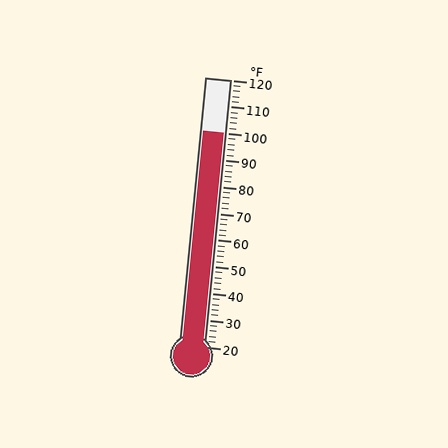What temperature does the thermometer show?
The thermometer shows approximately 100°F.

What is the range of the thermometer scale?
The thermometer scale ranges from 20°F to 120°F.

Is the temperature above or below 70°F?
The temperature is above 70°F.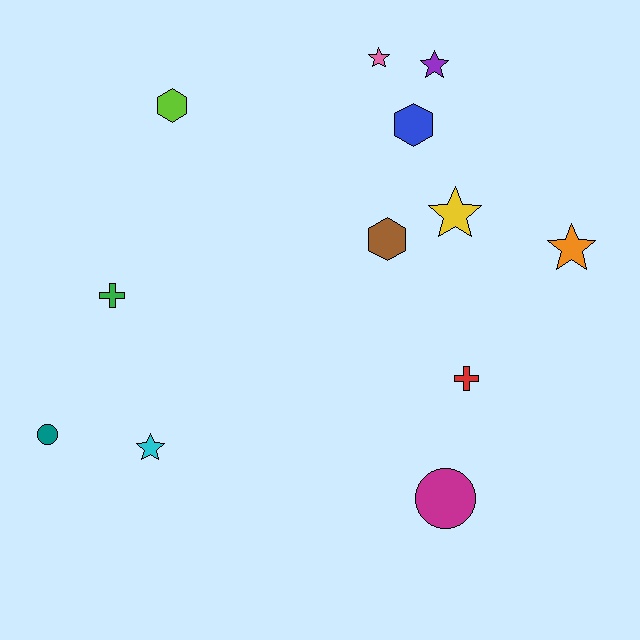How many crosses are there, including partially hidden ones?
There are 2 crosses.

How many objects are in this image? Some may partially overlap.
There are 12 objects.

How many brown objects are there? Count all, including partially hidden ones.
There is 1 brown object.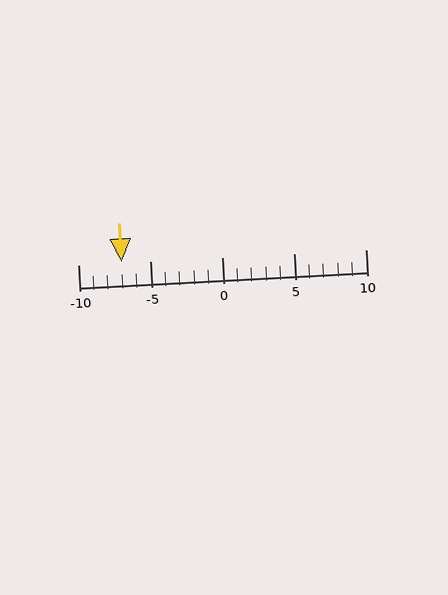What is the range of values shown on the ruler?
The ruler shows values from -10 to 10.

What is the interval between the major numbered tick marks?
The major tick marks are spaced 5 units apart.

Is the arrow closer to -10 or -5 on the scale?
The arrow is closer to -5.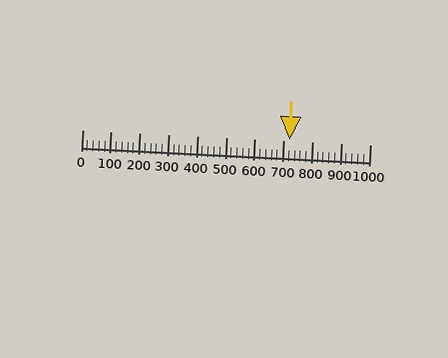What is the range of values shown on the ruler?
The ruler shows values from 0 to 1000.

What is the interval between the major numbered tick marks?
The major tick marks are spaced 100 units apart.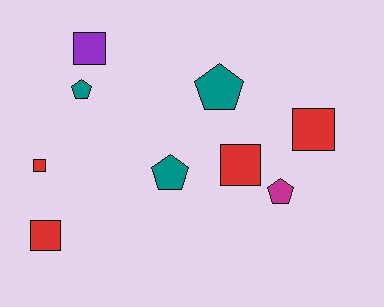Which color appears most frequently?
Red, with 4 objects.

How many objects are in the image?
There are 9 objects.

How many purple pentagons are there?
There are no purple pentagons.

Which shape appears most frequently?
Square, with 5 objects.